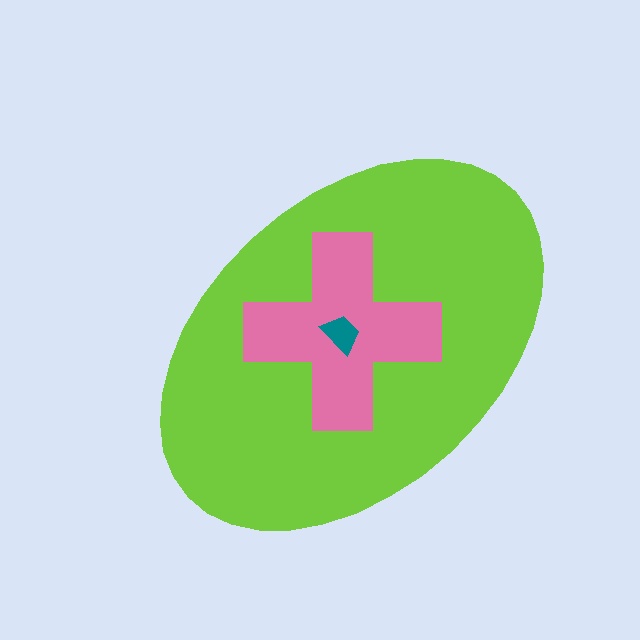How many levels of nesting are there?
3.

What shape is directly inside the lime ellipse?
The pink cross.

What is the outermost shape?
The lime ellipse.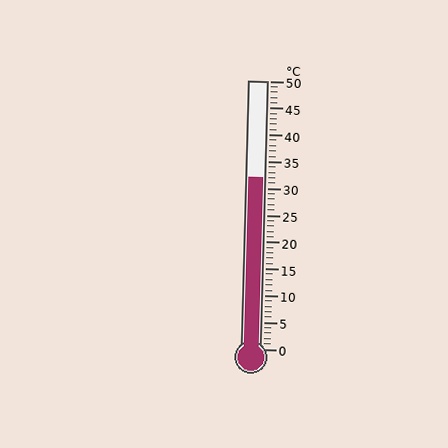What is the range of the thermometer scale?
The thermometer scale ranges from 0°C to 50°C.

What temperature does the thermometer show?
The thermometer shows approximately 32°C.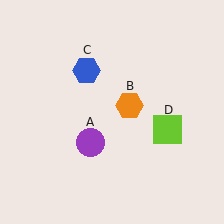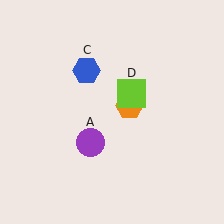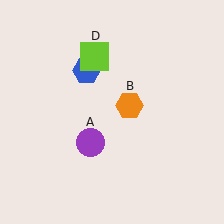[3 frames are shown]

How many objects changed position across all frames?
1 object changed position: lime square (object D).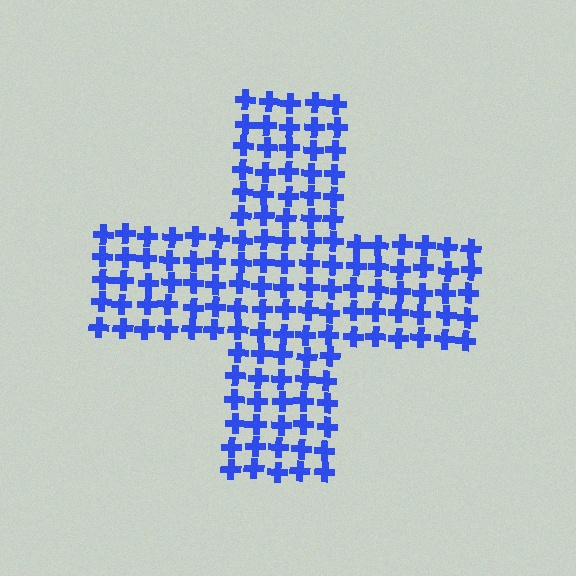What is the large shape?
The large shape is a cross.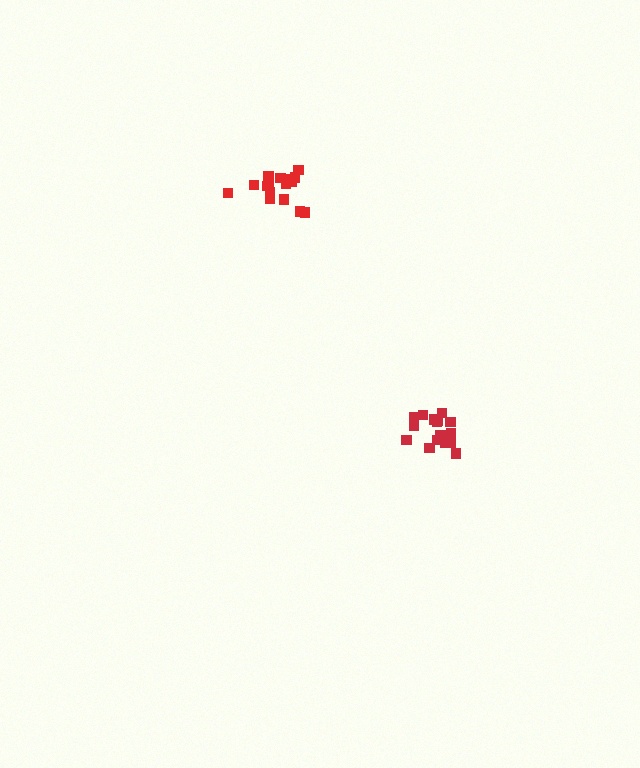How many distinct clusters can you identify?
There are 2 distinct clusters.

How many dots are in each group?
Group 1: 17 dots, Group 2: 17 dots (34 total).